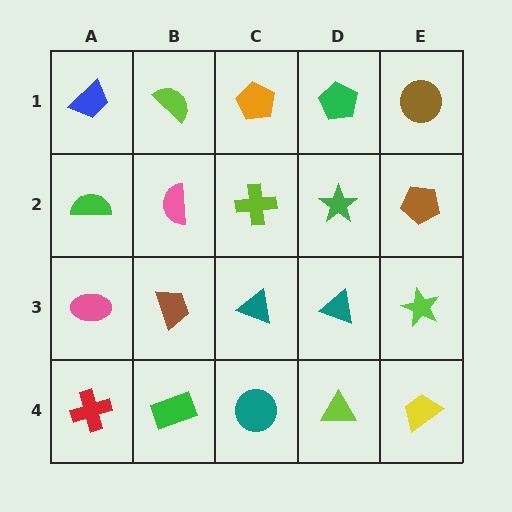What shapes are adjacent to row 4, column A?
A pink ellipse (row 3, column A), a green rectangle (row 4, column B).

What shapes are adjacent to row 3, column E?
A brown pentagon (row 2, column E), a yellow trapezoid (row 4, column E), a teal triangle (row 3, column D).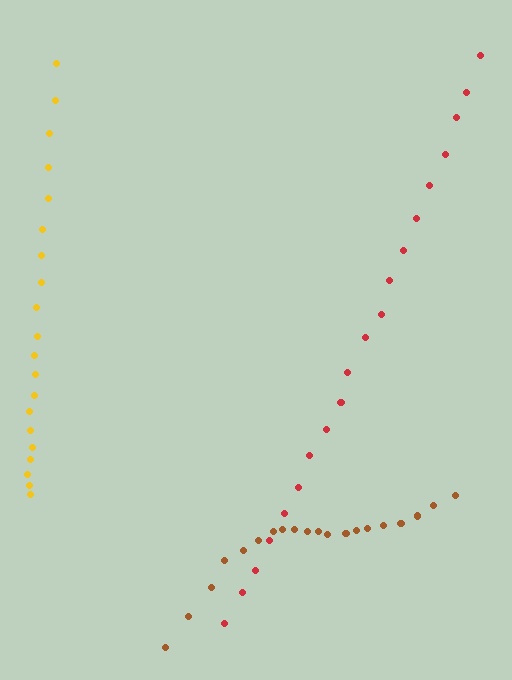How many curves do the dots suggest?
There are 3 distinct paths.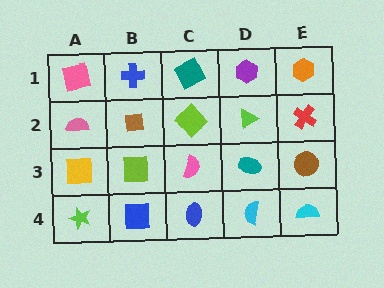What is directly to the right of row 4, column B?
A blue ellipse.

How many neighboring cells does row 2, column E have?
3.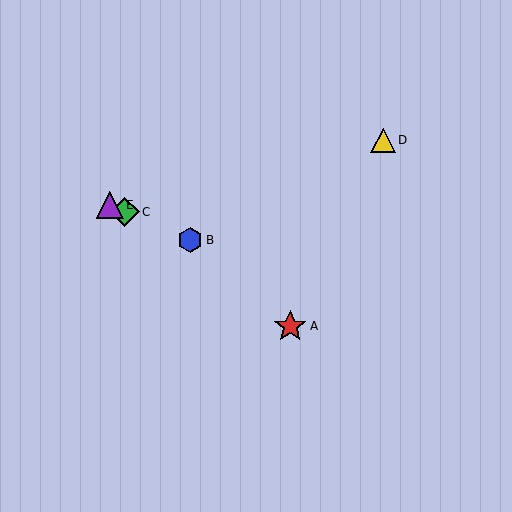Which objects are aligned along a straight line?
Objects B, C, E are aligned along a straight line.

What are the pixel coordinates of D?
Object D is at (383, 140).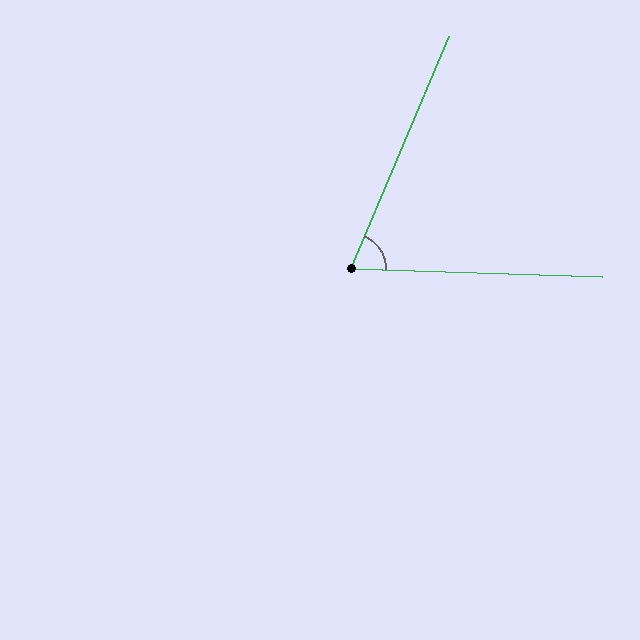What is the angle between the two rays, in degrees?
Approximately 69 degrees.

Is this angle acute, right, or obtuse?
It is acute.